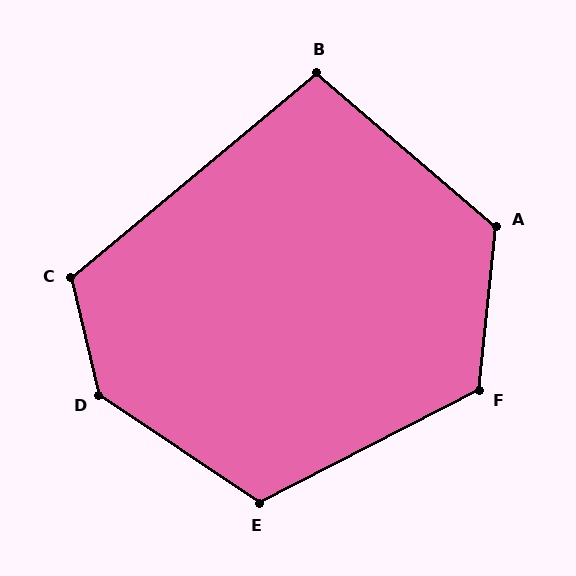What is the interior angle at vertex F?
Approximately 123 degrees (obtuse).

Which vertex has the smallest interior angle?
B, at approximately 100 degrees.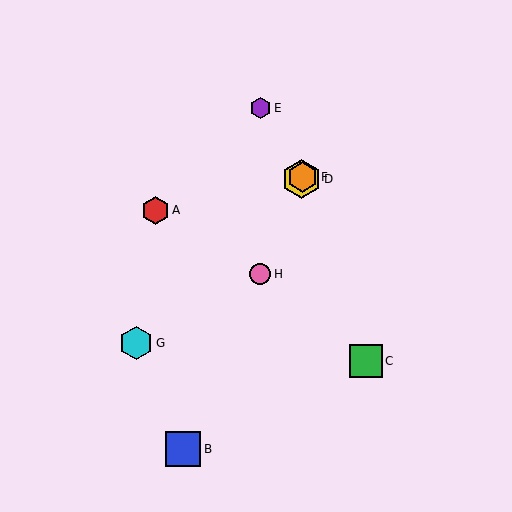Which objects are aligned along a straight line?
Objects B, D, F, H are aligned along a straight line.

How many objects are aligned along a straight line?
4 objects (B, D, F, H) are aligned along a straight line.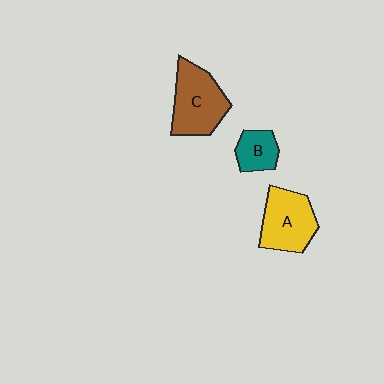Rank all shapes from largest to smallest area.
From largest to smallest: C (brown), A (yellow), B (teal).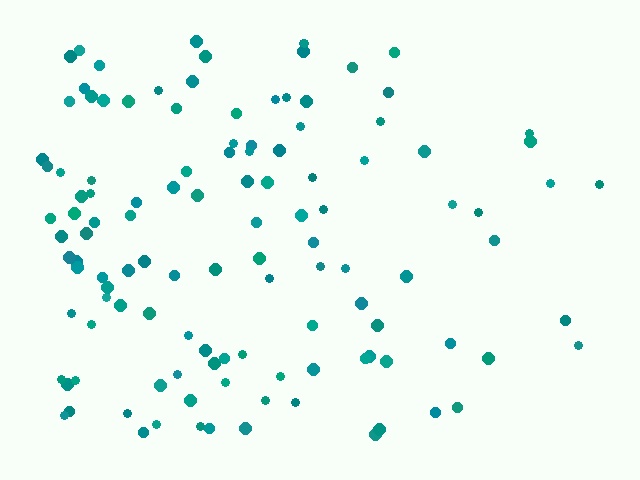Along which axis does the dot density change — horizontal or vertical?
Horizontal.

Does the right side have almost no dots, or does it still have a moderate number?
Still a moderate number, just noticeably fewer than the left.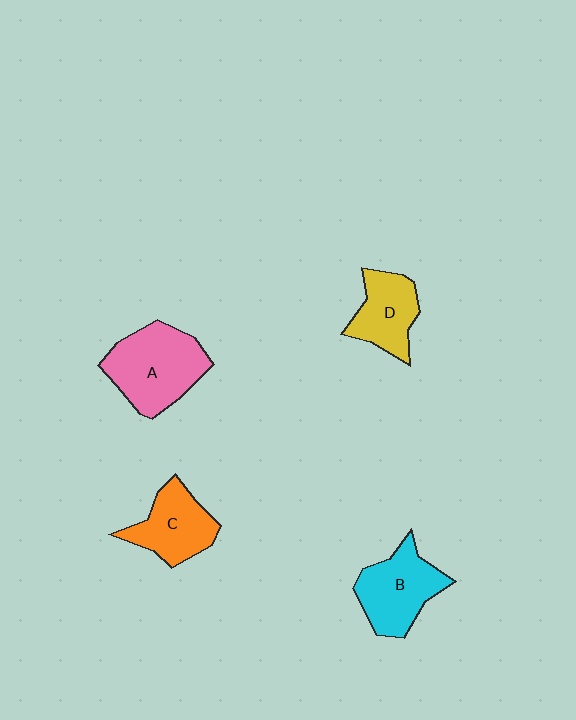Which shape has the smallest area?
Shape D (yellow).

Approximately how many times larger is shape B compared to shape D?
Approximately 1.2 times.